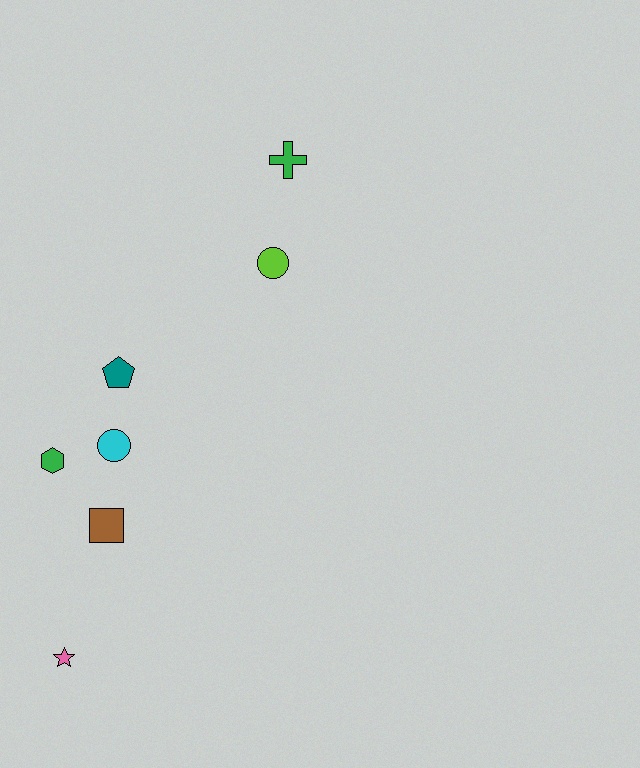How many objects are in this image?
There are 7 objects.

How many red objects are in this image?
There are no red objects.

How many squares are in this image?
There is 1 square.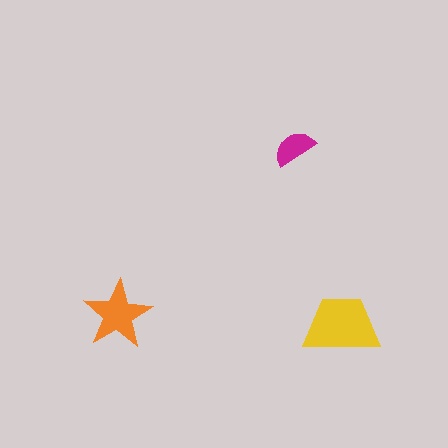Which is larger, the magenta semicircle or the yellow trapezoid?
The yellow trapezoid.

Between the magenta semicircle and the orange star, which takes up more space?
The orange star.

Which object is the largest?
The yellow trapezoid.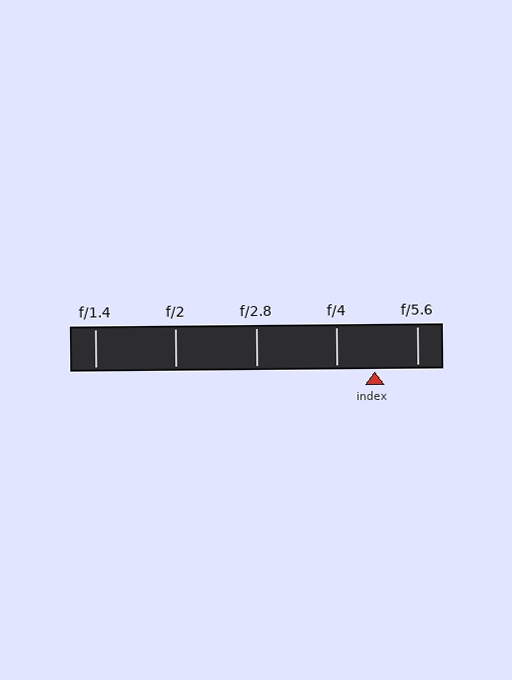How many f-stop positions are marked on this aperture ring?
There are 5 f-stop positions marked.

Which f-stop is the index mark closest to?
The index mark is closest to f/4.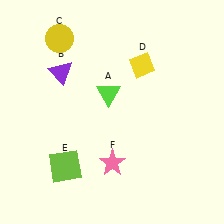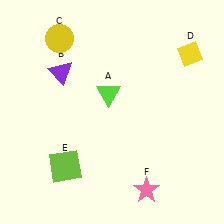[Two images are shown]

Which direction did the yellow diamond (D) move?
The yellow diamond (D) moved right.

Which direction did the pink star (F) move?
The pink star (F) moved right.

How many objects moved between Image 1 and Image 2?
2 objects moved between the two images.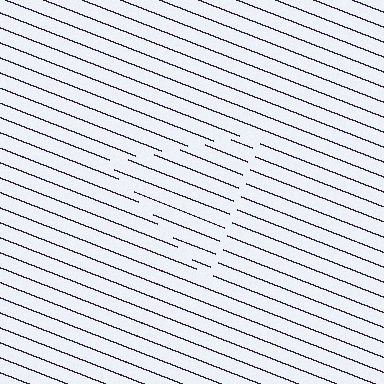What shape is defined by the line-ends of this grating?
An illusory triangle. The interior of the shape contains the same grating, shifted by half a period — the contour is defined by the phase discontinuity where line-ends from the inner and outer gratings abut.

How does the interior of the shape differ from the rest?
The interior of the shape contains the same grating, shifted by half a period — the contour is defined by the phase discontinuity where line-ends from the inner and outer gratings abut.